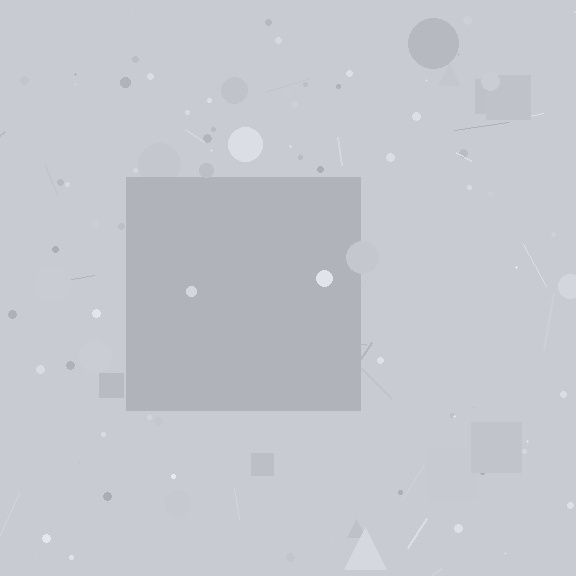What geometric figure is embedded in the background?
A square is embedded in the background.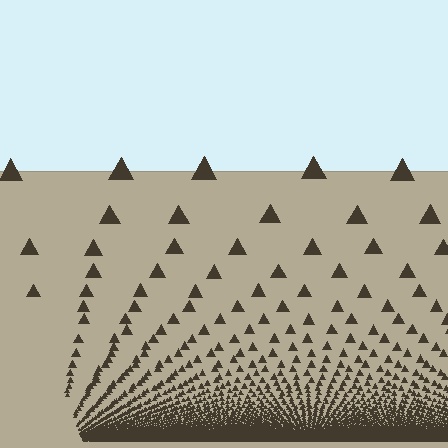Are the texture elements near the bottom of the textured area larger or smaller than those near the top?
Smaller. The gradient is inverted — elements near the bottom are smaller and denser.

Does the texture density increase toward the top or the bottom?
Density increases toward the bottom.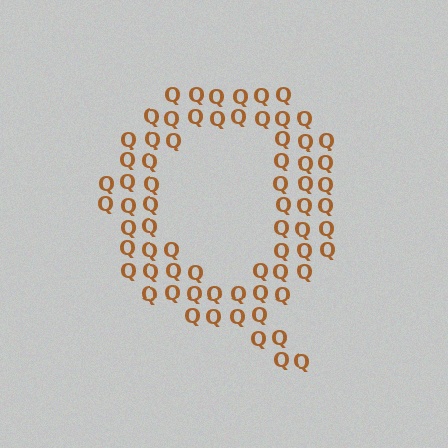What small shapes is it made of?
It is made of small letter Q's.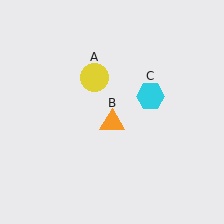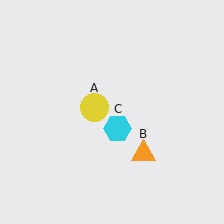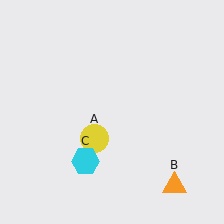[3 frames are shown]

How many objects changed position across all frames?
3 objects changed position: yellow circle (object A), orange triangle (object B), cyan hexagon (object C).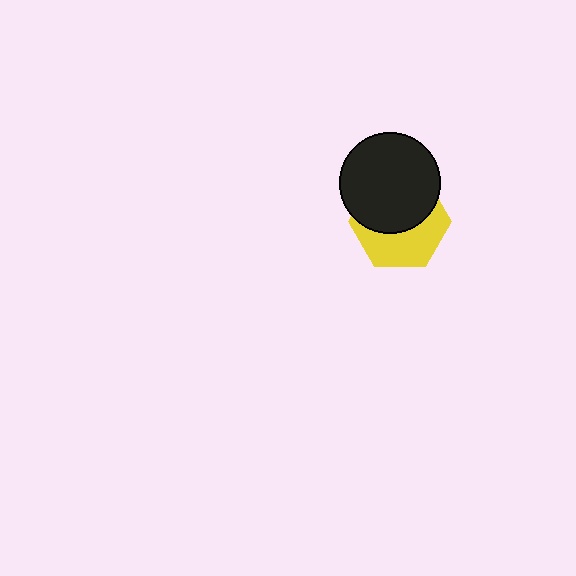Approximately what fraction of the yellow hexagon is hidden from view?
Roughly 53% of the yellow hexagon is hidden behind the black circle.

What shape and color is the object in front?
The object in front is a black circle.